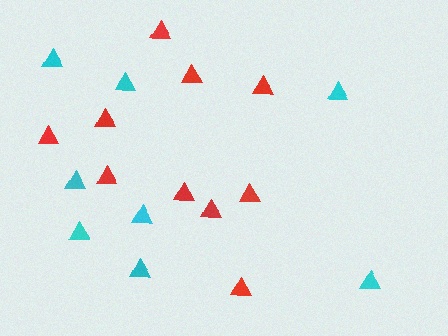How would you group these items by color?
There are 2 groups: one group of red triangles (10) and one group of cyan triangles (8).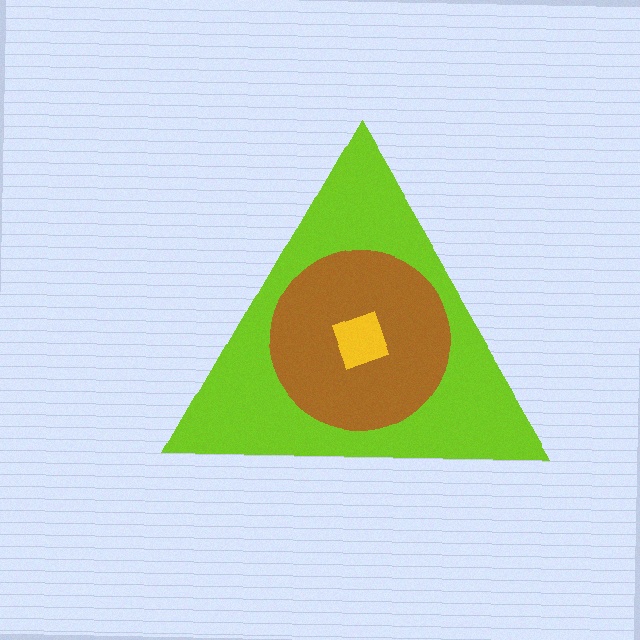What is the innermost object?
The yellow square.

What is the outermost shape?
The lime triangle.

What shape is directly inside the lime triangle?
The brown circle.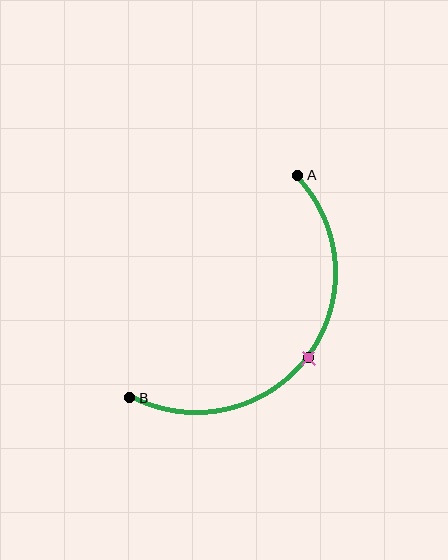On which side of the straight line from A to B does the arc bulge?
The arc bulges below and to the right of the straight line connecting A and B.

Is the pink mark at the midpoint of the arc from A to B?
Yes. The pink mark lies on the arc at equal arc-length from both A and B — it is the arc midpoint.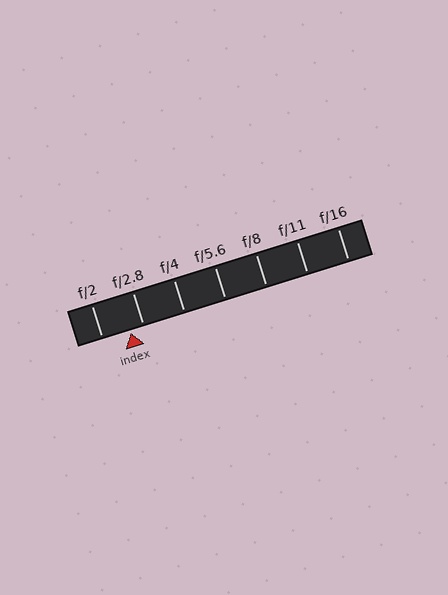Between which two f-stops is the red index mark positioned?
The index mark is between f/2 and f/2.8.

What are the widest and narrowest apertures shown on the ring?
The widest aperture shown is f/2 and the narrowest is f/16.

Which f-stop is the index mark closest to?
The index mark is closest to f/2.8.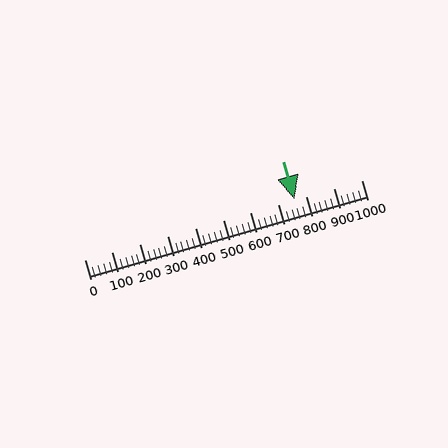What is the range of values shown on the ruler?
The ruler shows values from 0 to 1000.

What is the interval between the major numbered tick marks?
The major tick marks are spaced 100 units apart.